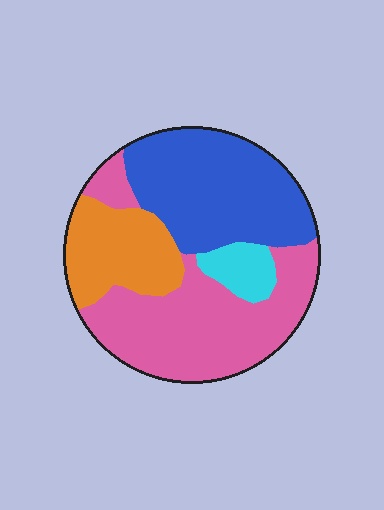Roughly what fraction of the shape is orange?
Orange covers roughly 20% of the shape.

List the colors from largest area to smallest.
From largest to smallest: pink, blue, orange, cyan.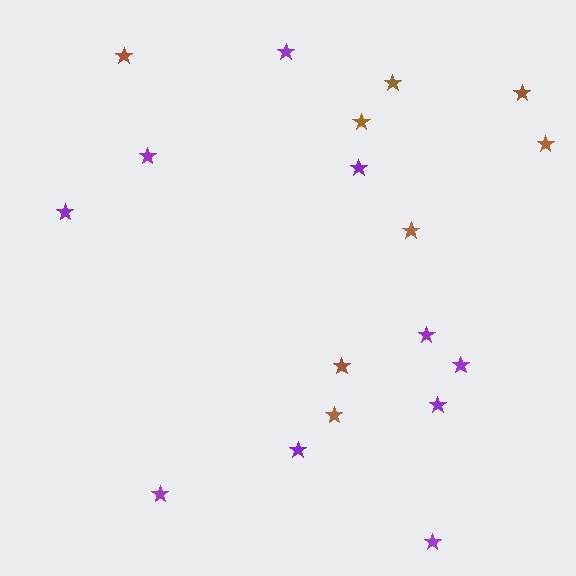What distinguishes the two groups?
There are 2 groups: one group of purple stars (10) and one group of brown stars (8).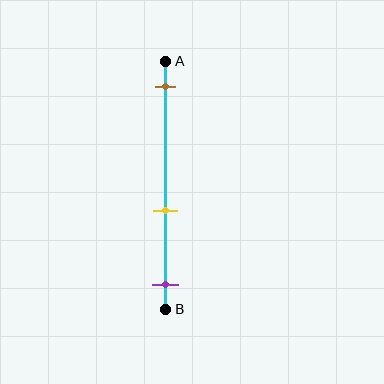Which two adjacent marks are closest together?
The yellow and purple marks are the closest adjacent pair.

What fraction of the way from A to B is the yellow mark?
The yellow mark is approximately 60% (0.6) of the way from A to B.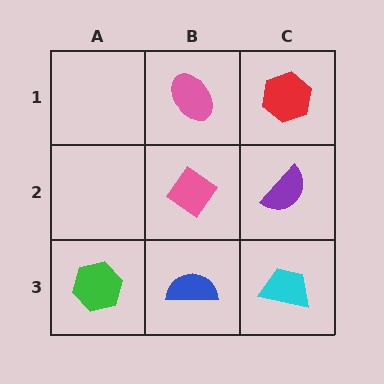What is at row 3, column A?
A green hexagon.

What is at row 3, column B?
A blue semicircle.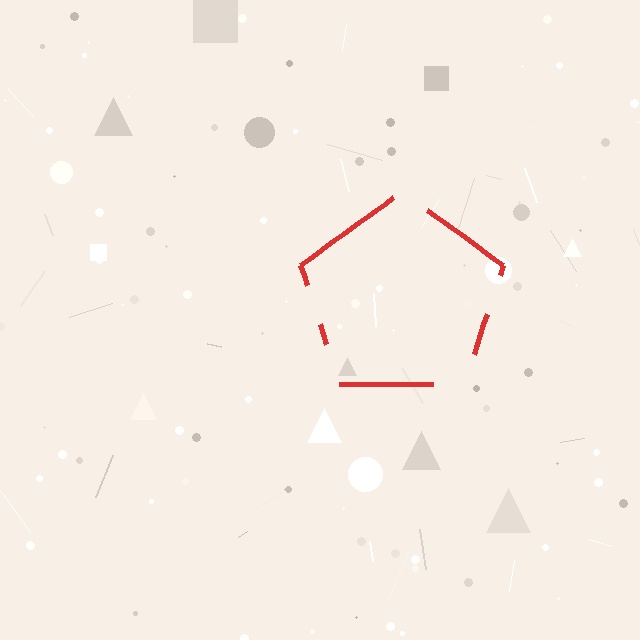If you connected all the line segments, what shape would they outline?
They would outline a pentagon.